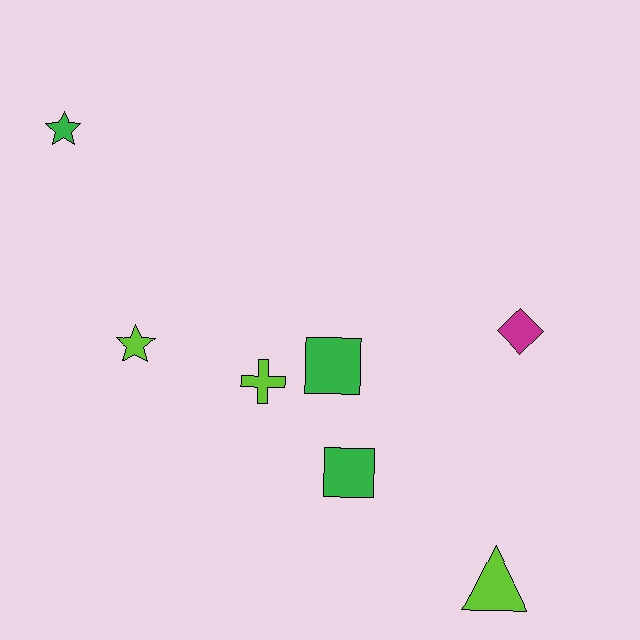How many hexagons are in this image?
There are no hexagons.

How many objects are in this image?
There are 7 objects.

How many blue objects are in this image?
There are no blue objects.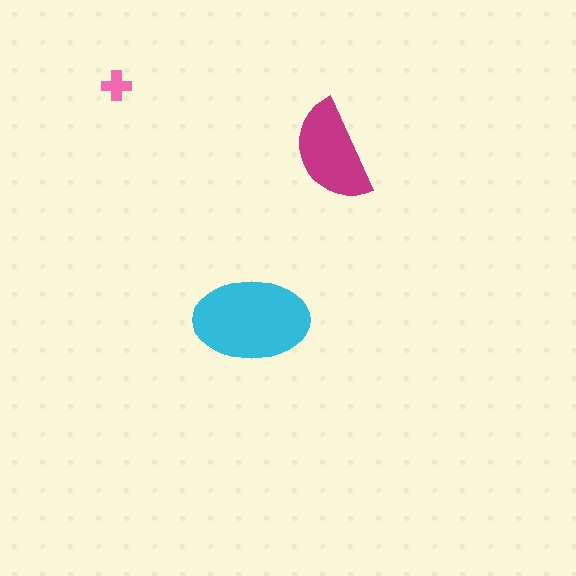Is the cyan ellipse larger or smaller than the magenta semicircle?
Larger.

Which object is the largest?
The cyan ellipse.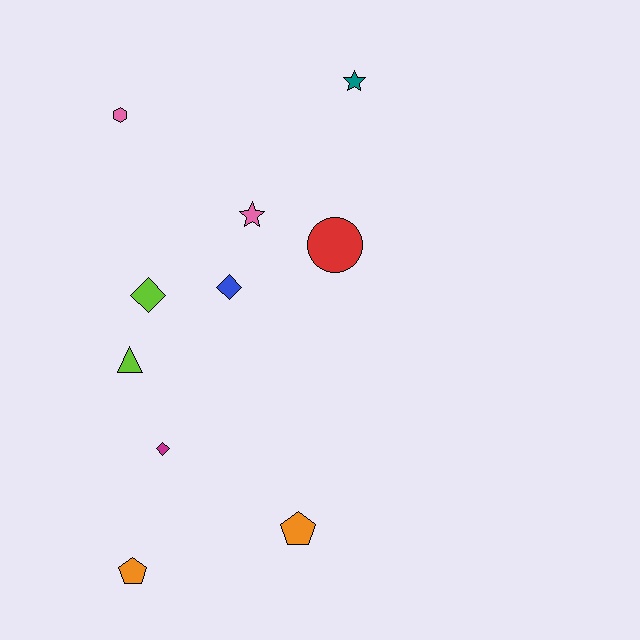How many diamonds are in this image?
There are 3 diamonds.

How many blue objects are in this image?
There is 1 blue object.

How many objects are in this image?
There are 10 objects.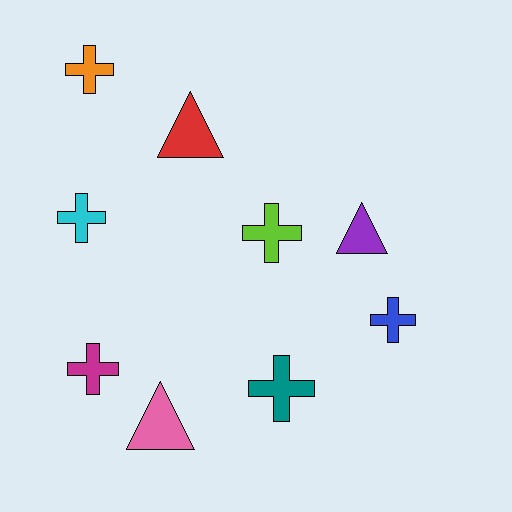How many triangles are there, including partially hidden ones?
There are 3 triangles.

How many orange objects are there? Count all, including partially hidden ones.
There is 1 orange object.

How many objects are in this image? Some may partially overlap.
There are 9 objects.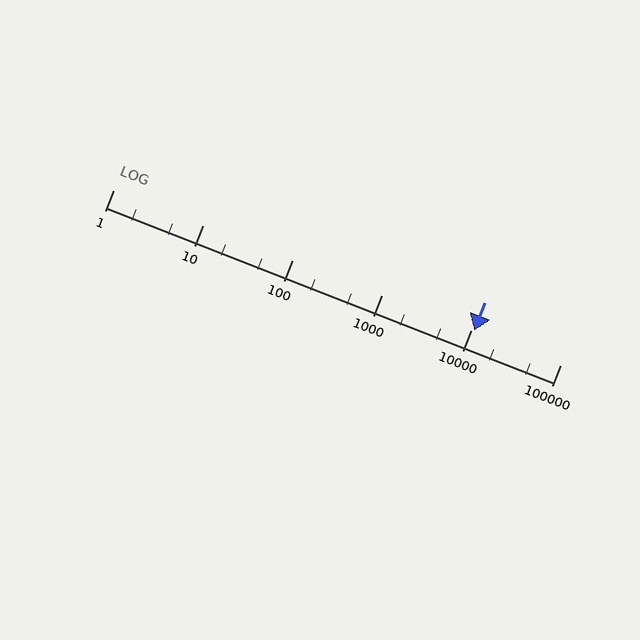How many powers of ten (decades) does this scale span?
The scale spans 5 decades, from 1 to 100000.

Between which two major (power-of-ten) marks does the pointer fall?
The pointer is between 10000 and 100000.